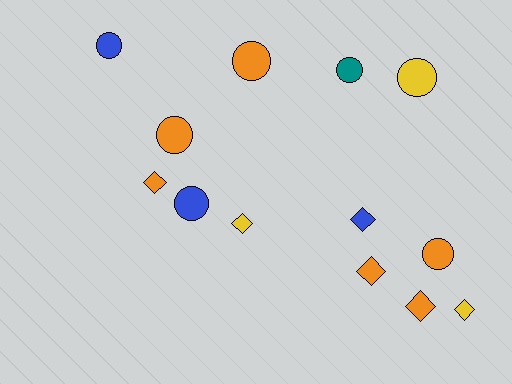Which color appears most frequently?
Orange, with 6 objects.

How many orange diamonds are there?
There are 3 orange diamonds.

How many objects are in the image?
There are 13 objects.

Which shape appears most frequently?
Circle, with 7 objects.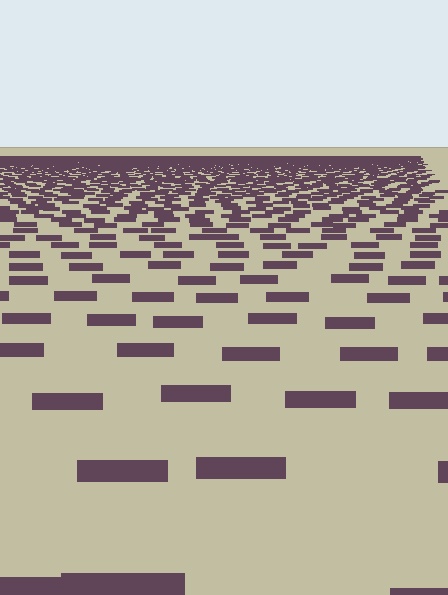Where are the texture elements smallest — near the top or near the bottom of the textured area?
Near the top.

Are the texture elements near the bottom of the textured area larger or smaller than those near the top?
Larger. Near the bottom, elements are closer to the viewer and appear at a bigger on-screen size.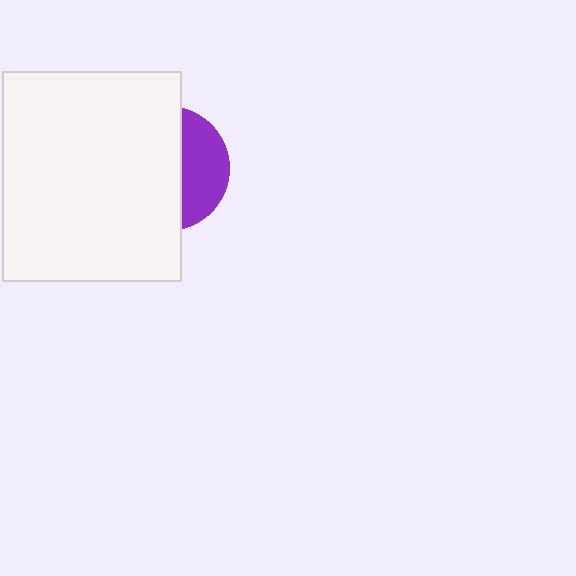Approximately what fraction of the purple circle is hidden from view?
Roughly 64% of the purple circle is hidden behind the white rectangle.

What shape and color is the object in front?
The object in front is a white rectangle.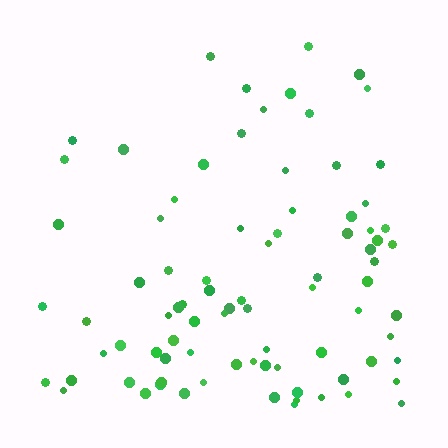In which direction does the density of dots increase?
From top to bottom, with the bottom side densest.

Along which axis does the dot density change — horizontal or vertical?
Vertical.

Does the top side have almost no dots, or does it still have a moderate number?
Still a moderate number, just noticeably fewer than the bottom.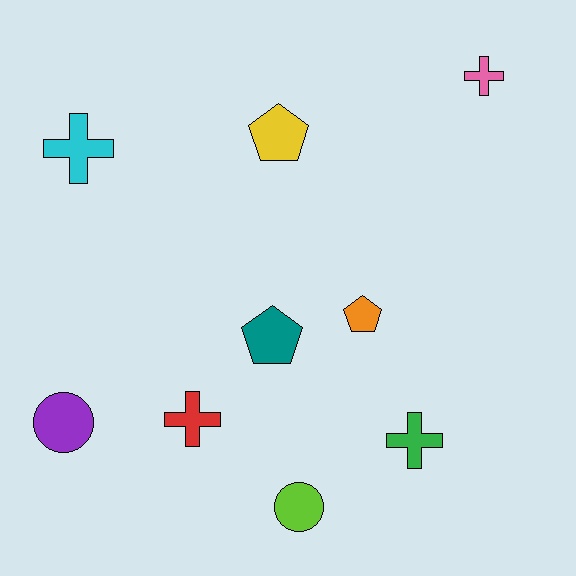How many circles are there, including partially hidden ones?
There are 2 circles.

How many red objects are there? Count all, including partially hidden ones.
There is 1 red object.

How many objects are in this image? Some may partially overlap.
There are 9 objects.